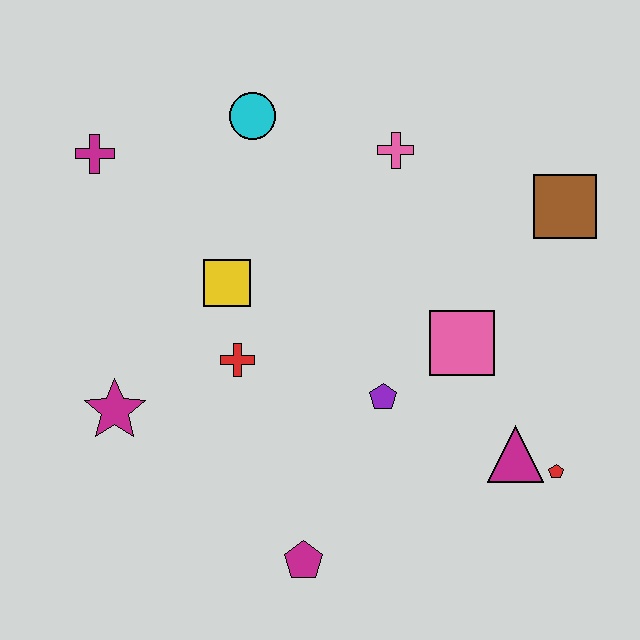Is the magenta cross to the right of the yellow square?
No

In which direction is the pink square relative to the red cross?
The pink square is to the right of the red cross.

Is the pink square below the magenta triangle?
No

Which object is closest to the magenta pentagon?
The purple pentagon is closest to the magenta pentagon.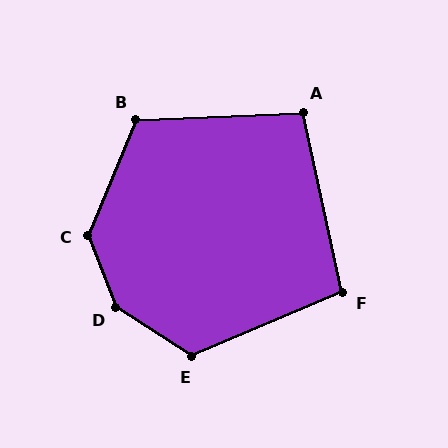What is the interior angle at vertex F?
Approximately 101 degrees (obtuse).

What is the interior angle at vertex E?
Approximately 124 degrees (obtuse).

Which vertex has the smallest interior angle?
A, at approximately 100 degrees.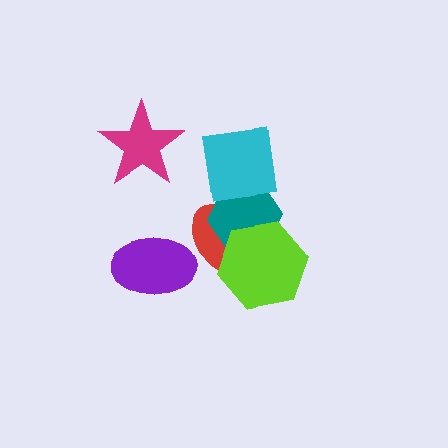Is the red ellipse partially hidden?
Yes, it is partially covered by another shape.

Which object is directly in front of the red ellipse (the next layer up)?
The teal hexagon is directly in front of the red ellipse.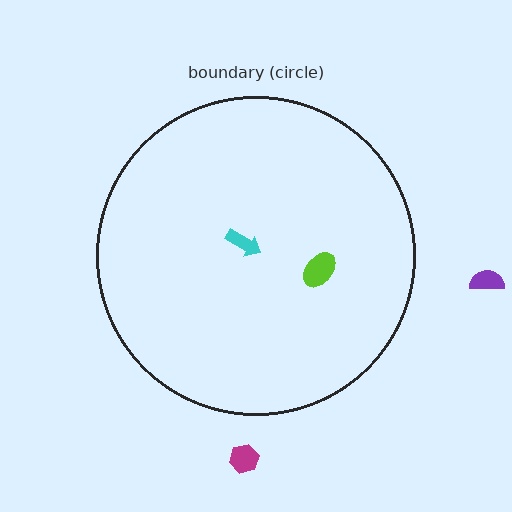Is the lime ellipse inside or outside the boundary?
Inside.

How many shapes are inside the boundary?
2 inside, 2 outside.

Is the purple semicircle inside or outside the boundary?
Outside.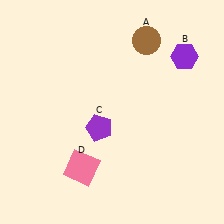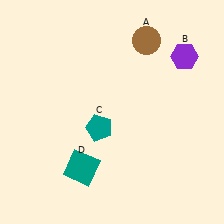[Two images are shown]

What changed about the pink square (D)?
In Image 1, D is pink. In Image 2, it changed to teal.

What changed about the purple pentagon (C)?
In Image 1, C is purple. In Image 2, it changed to teal.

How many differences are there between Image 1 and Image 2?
There are 2 differences between the two images.